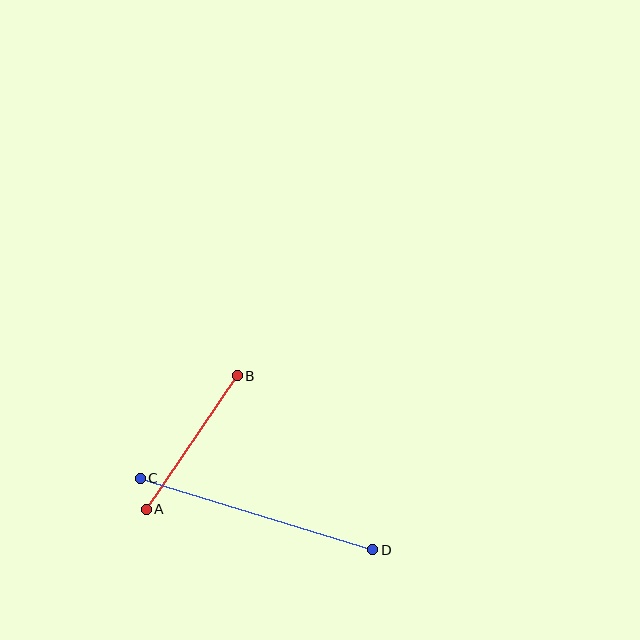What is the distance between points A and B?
The distance is approximately 162 pixels.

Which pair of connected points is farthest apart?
Points C and D are farthest apart.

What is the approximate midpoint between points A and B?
The midpoint is at approximately (192, 442) pixels.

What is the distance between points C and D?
The distance is approximately 243 pixels.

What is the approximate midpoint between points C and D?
The midpoint is at approximately (257, 514) pixels.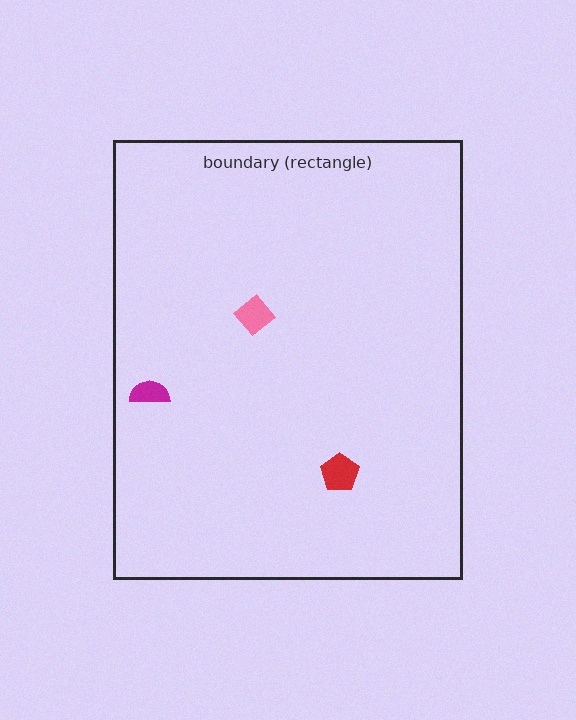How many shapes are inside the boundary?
3 inside, 0 outside.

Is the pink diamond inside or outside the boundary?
Inside.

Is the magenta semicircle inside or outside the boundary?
Inside.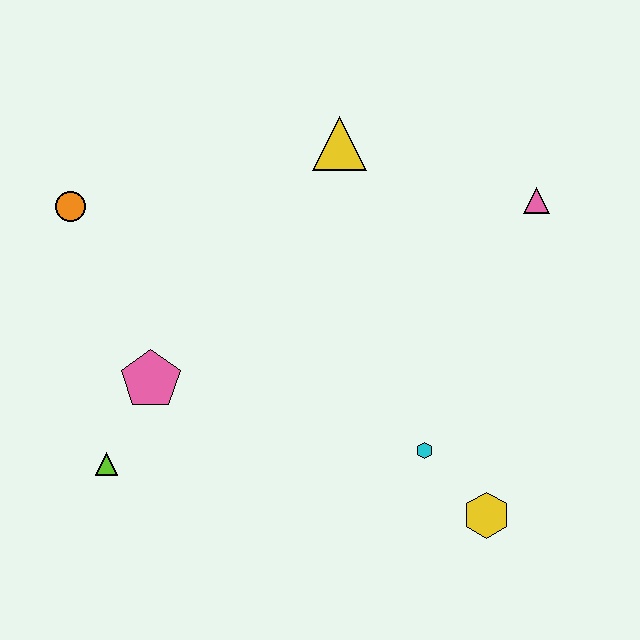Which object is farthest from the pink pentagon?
The pink triangle is farthest from the pink pentagon.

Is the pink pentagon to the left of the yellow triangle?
Yes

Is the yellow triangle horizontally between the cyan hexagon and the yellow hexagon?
No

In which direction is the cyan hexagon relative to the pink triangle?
The cyan hexagon is below the pink triangle.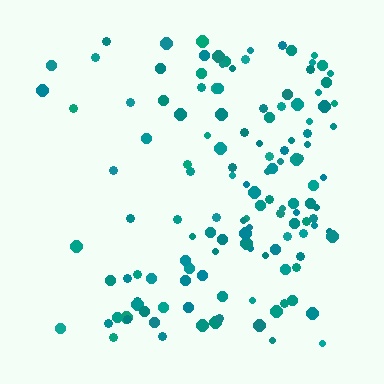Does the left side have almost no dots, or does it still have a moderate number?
Still a moderate number, just noticeably fewer than the right.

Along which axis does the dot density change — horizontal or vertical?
Horizontal.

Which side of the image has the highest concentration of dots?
The right.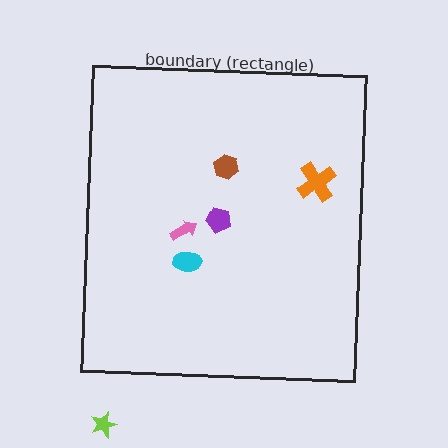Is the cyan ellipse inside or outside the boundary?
Inside.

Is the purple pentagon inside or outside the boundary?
Inside.